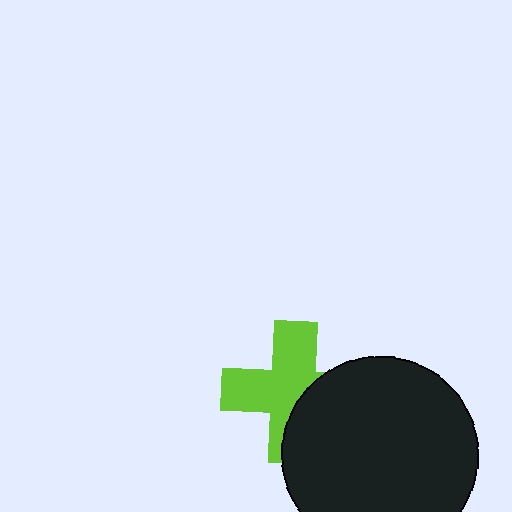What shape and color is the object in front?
The object in front is a black circle.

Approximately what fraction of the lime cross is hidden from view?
Roughly 38% of the lime cross is hidden behind the black circle.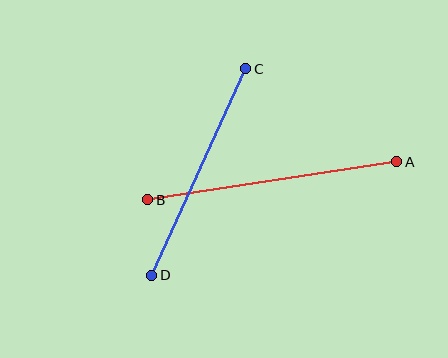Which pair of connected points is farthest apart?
Points A and B are farthest apart.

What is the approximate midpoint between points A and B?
The midpoint is at approximately (272, 181) pixels.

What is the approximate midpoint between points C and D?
The midpoint is at approximately (199, 172) pixels.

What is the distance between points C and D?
The distance is approximately 227 pixels.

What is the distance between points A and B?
The distance is approximately 252 pixels.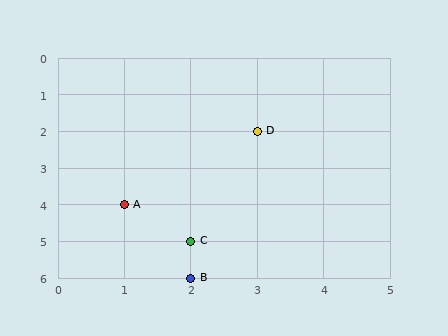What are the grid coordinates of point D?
Point D is at grid coordinates (3, 2).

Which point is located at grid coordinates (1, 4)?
Point A is at (1, 4).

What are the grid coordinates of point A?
Point A is at grid coordinates (1, 4).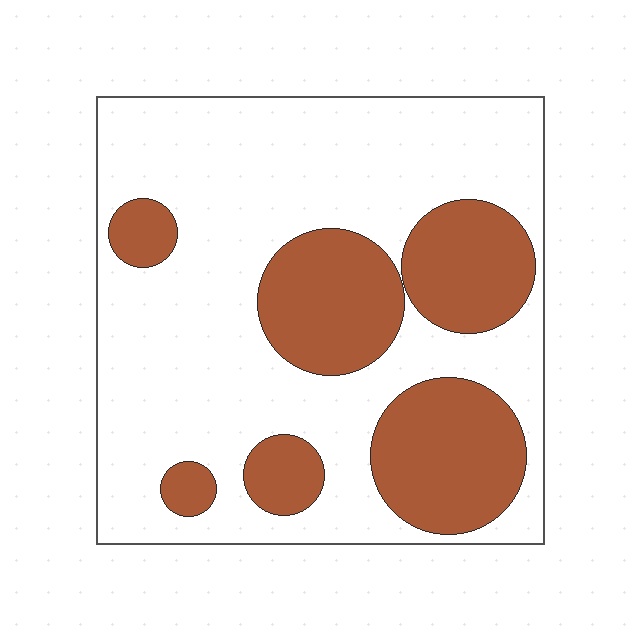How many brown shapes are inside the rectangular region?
6.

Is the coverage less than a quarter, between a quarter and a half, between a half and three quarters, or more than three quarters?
Between a quarter and a half.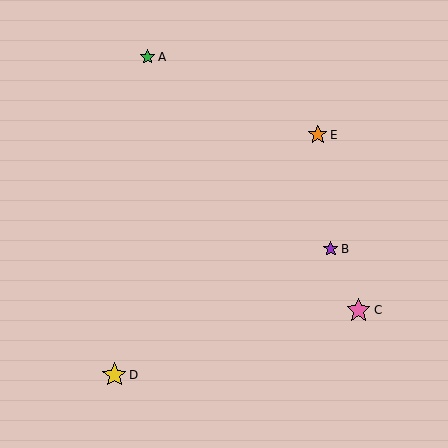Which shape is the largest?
The yellow star (labeled D) is the largest.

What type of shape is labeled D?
Shape D is a yellow star.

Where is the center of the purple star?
The center of the purple star is at (331, 249).